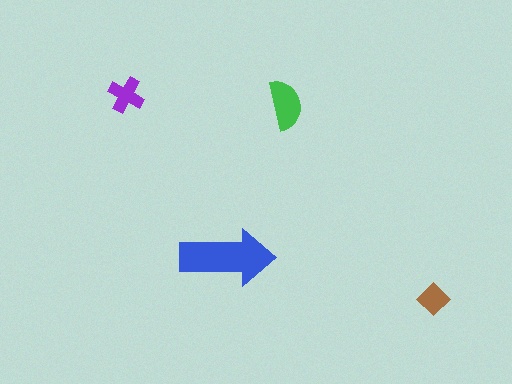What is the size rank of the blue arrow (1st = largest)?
1st.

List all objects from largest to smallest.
The blue arrow, the green semicircle, the purple cross, the brown diamond.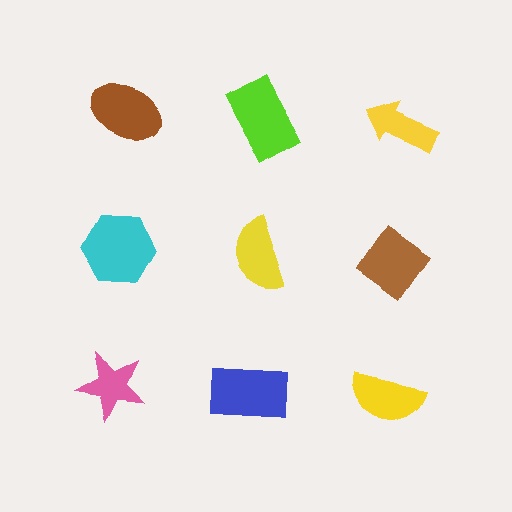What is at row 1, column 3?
A yellow arrow.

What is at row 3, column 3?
A yellow semicircle.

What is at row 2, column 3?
A brown diamond.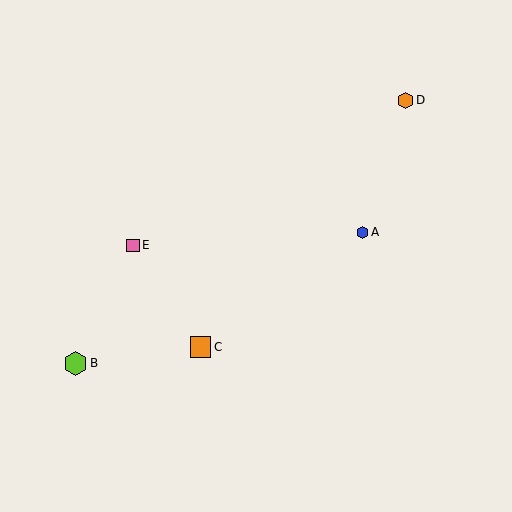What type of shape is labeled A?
Shape A is a blue hexagon.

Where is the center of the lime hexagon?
The center of the lime hexagon is at (76, 363).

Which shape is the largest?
The lime hexagon (labeled B) is the largest.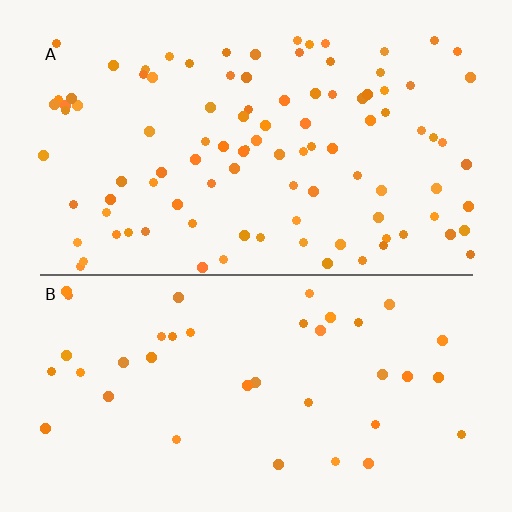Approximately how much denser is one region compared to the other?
Approximately 2.5× — region A over region B.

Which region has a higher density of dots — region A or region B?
A (the top).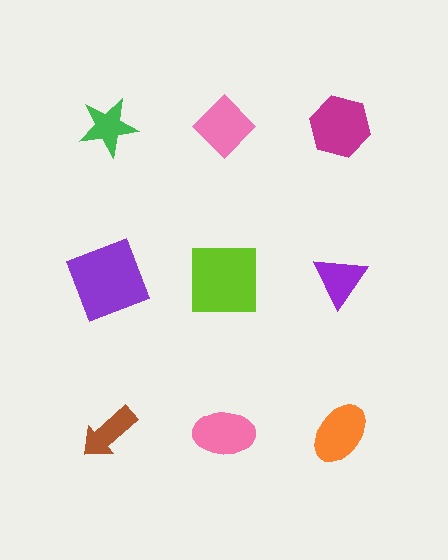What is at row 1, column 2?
A pink diamond.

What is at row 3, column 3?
An orange ellipse.